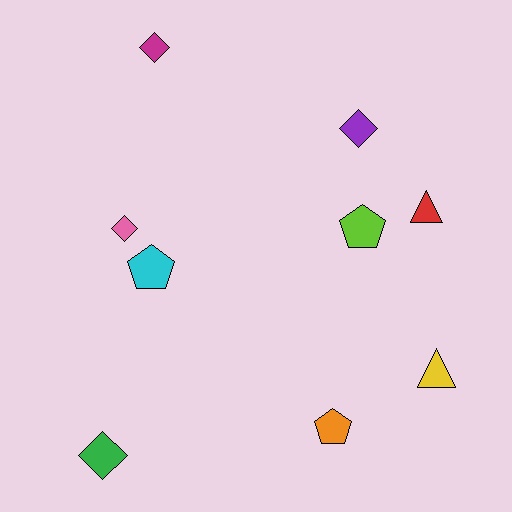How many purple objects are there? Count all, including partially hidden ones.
There is 1 purple object.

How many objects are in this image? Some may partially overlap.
There are 9 objects.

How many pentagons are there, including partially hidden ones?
There are 3 pentagons.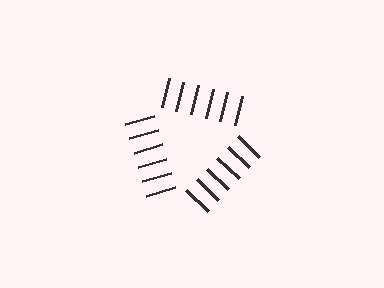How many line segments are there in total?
18 — 6 along each of the 3 edges.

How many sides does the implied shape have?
3 sides — the line-ends trace a triangle.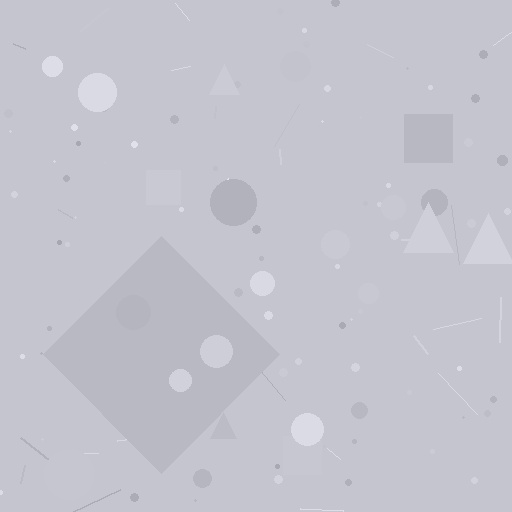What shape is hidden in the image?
A diamond is hidden in the image.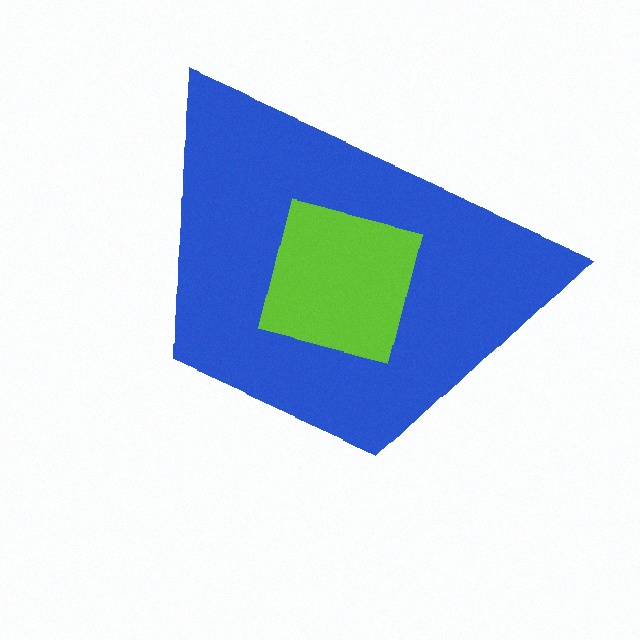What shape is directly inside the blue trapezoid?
The lime square.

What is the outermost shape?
The blue trapezoid.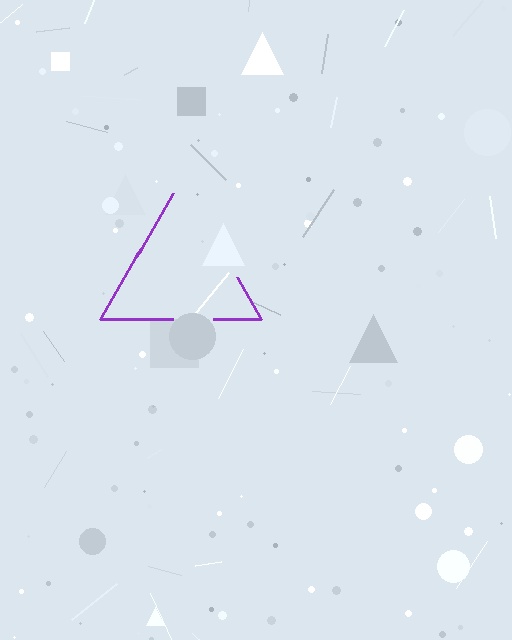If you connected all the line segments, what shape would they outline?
They would outline a triangle.